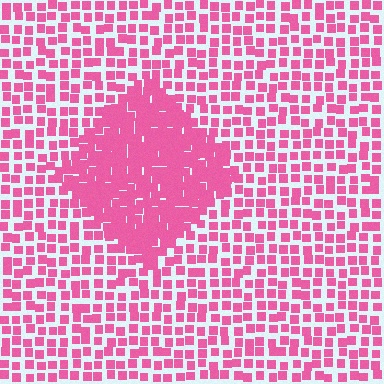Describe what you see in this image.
The image contains small pink elements arranged at two different densities. A diamond-shaped region is visible where the elements are more densely packed than the surrounding area.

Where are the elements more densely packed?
The elements are more densely packed inside the diamond boundary.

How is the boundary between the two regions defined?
The boundary is defined by a change in element density (approximately 2.1x ratio). All elements are the same color, size, and shape.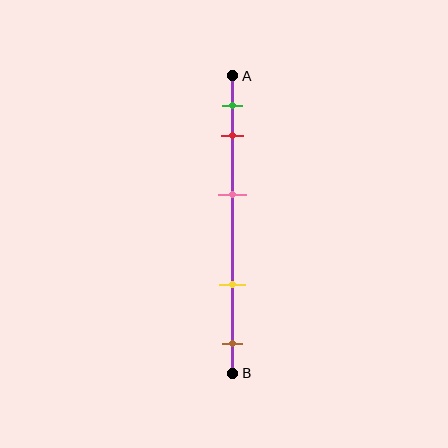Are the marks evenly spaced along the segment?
No, the marks are not evenly spaced.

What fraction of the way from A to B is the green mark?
The green mark is approximately 10% (0.1) of the way from A to B.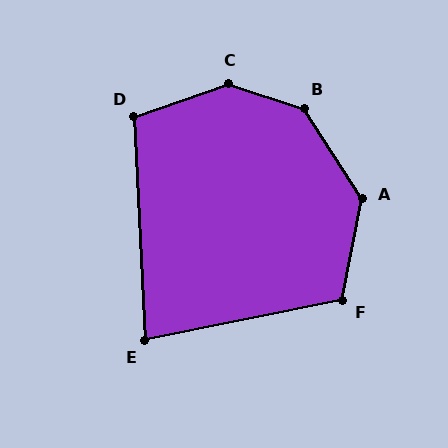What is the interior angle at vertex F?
Approximately 113 degrees (obtuse).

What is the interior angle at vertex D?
Approximately 106 degrees (obtuse).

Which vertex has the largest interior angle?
C, at approximately 143 degrees.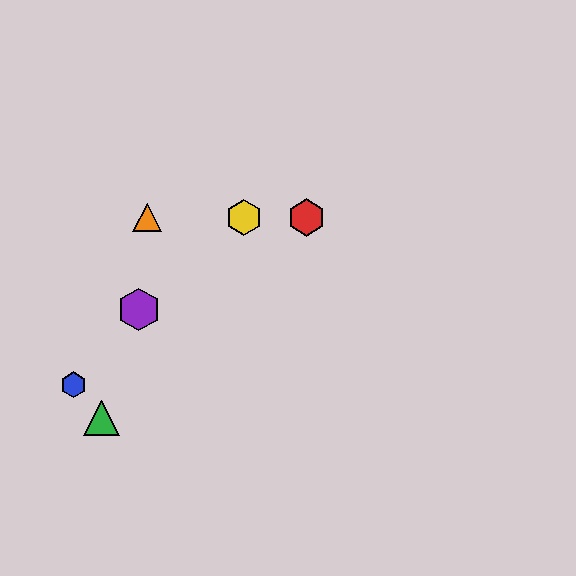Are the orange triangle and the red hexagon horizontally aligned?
Yes, both are at y≈217.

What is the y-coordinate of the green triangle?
The green triangle is at y≈418.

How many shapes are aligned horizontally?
3 shapes (the red hexagon, the yellow hexagon, the orange triangle) are aligned horizontally.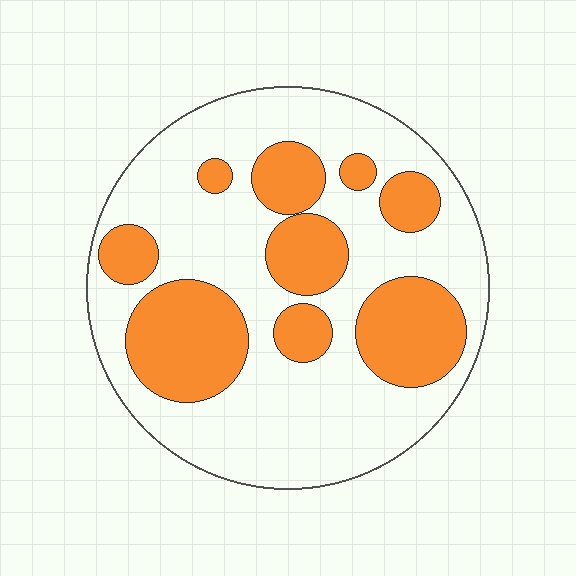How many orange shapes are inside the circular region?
9.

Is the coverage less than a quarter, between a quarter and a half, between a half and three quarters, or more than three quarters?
Between a quarter and a half.